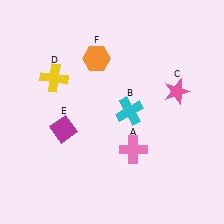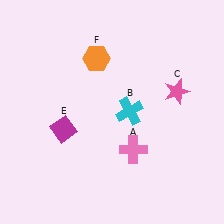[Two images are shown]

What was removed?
The yellow cross (D) was removed in Image 2.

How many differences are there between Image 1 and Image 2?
There is 1 difference between the two images.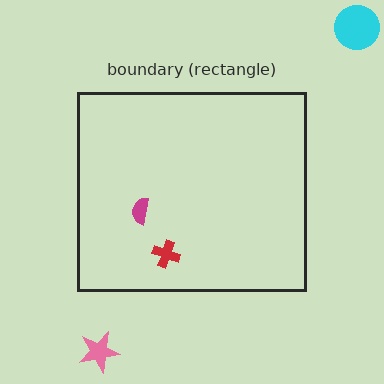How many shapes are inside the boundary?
2 inside, 2 outside.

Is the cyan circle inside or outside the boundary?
Outside.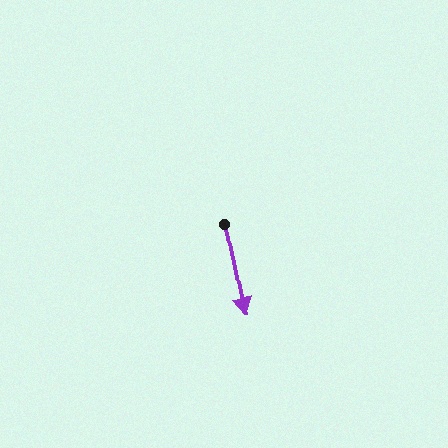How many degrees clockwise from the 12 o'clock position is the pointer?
Approximately 168 degrees.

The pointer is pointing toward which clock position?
Roughly 6 o'clock.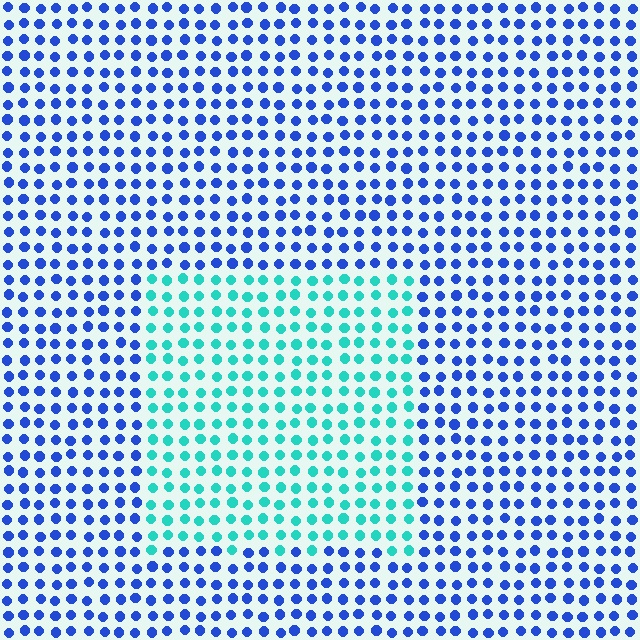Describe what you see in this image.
The image is filled with small blue elements in a uniform arrangement. A rectangle-shaped region is visible where the elements are tinted to a slightly different hue, forming a subtle color boundary.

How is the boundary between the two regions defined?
The boundary is defined purely by a slight shift in hue (about 54 degrees). Spacing, size, and orientation are identical on both sides.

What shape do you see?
I see a rectangle.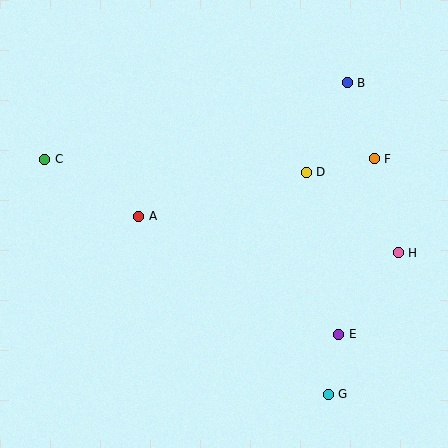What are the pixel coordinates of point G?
Point G is at (328, 394).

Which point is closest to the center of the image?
Point A at (139, 216) is closest to the center.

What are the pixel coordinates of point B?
Point B is at (347, 83).